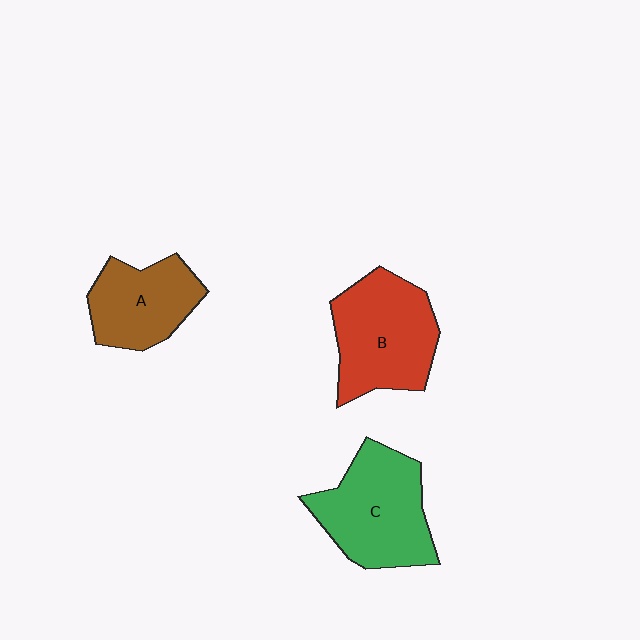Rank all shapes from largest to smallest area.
From largest to smallest: C (green), B (red), A (brown).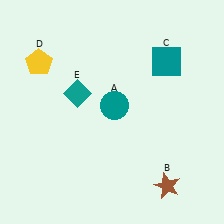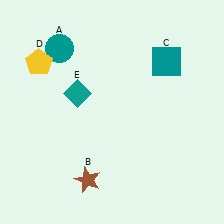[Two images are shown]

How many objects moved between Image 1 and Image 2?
2 objects moved between the two images.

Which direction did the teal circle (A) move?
The teal circle (A) moved up.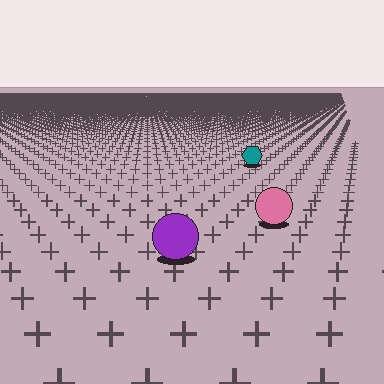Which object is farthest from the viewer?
The teal hexagon is farthest from the viewer. It appears smaller and the ground texture around it is denser.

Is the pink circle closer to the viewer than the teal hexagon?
Yes. The pink circle is closer — you can tell from the texture gradient: the ground texture is coarser near it.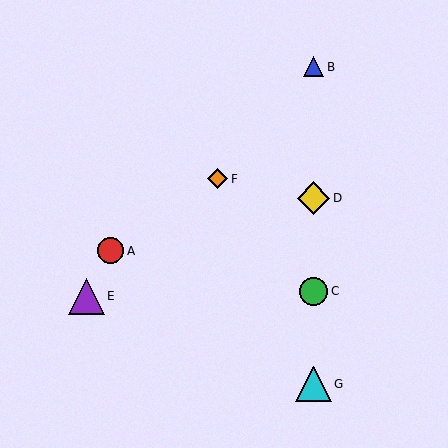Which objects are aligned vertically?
Objects B, C, D, G are aligned vertically.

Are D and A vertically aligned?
No, D is at x≈314 and A is at x≈111.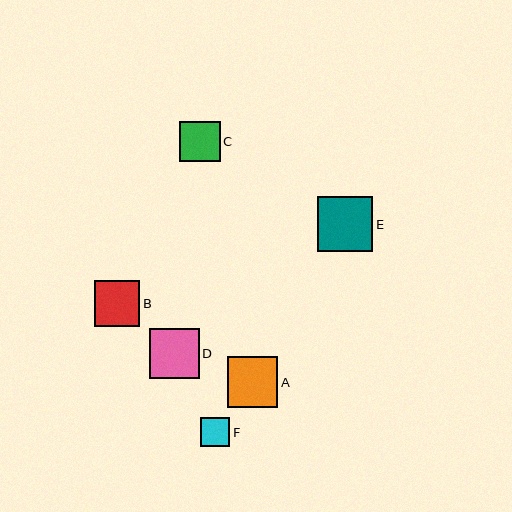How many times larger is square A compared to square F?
Square A is approximately 1.7 times the size of square F.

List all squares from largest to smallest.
From largest to smallest: E, A, D, B, C, F.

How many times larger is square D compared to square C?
Square D is approximately 1.2 times the size of square C.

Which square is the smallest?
Square F is the smallest with a size of approximately 30 pixels.